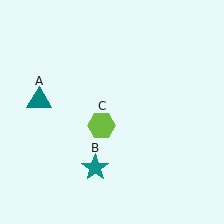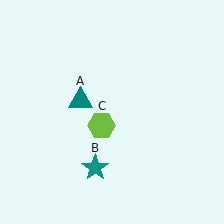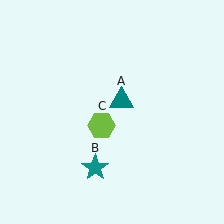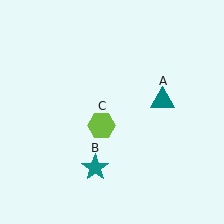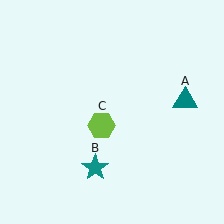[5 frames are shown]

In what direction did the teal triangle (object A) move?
The teal triangle (object A) moved right.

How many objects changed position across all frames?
1 object changed position: teal triangle (object A).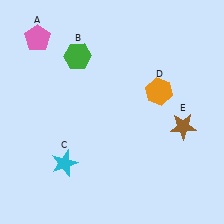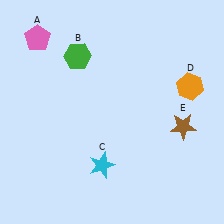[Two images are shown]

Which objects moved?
The objects that moved are: the cyan star (C), the orange hexagon (D).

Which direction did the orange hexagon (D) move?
The orange hexagon (D) moved right.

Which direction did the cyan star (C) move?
The cyan star (C) moved right.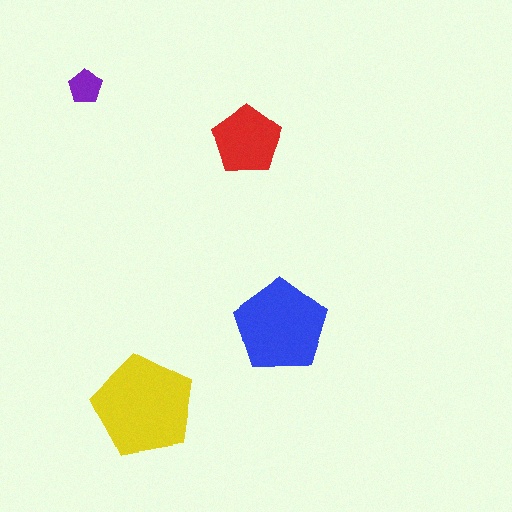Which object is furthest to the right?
The blue pentagon is rightmost.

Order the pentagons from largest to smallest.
the yellow one, the blue one, the red one, the purple one.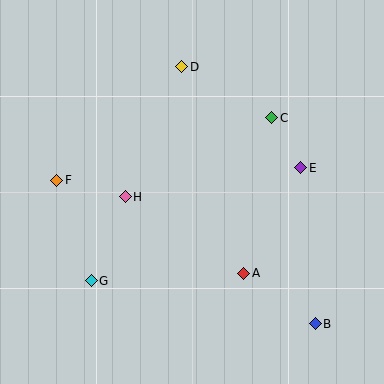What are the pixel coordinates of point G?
Point G is at (91, 281).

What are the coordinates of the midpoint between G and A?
The midpoint between G and A is at (168, 277).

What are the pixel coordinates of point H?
Point H is at (125, 197).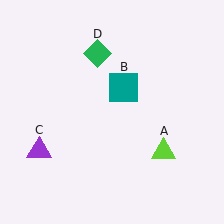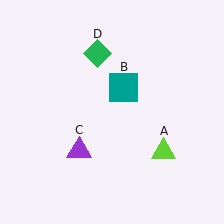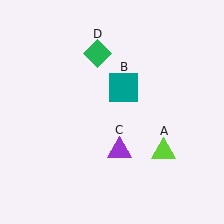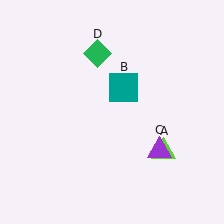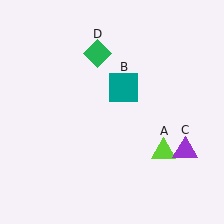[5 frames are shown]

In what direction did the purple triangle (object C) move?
The purple triangle (object C) moved right.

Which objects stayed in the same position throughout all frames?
Lime triangle (object A) and teal square (object B) and green diamond (object D) remained stationary.